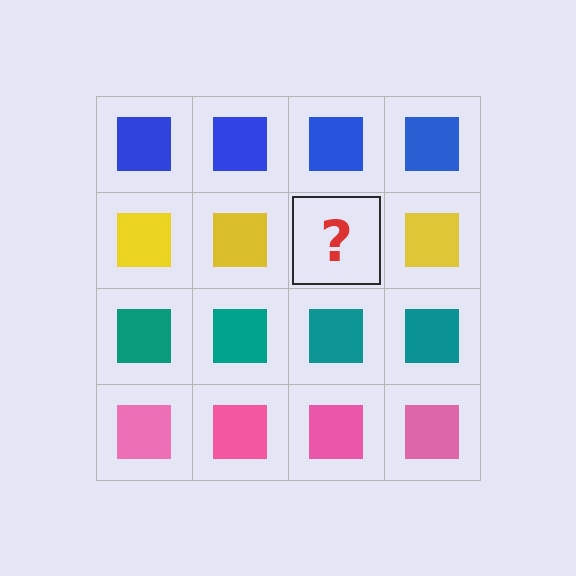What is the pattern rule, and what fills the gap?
The rule is that each row has a consistent color. The gap should be filled with a yellow square.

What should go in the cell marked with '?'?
The missing cell should contain a yellow square.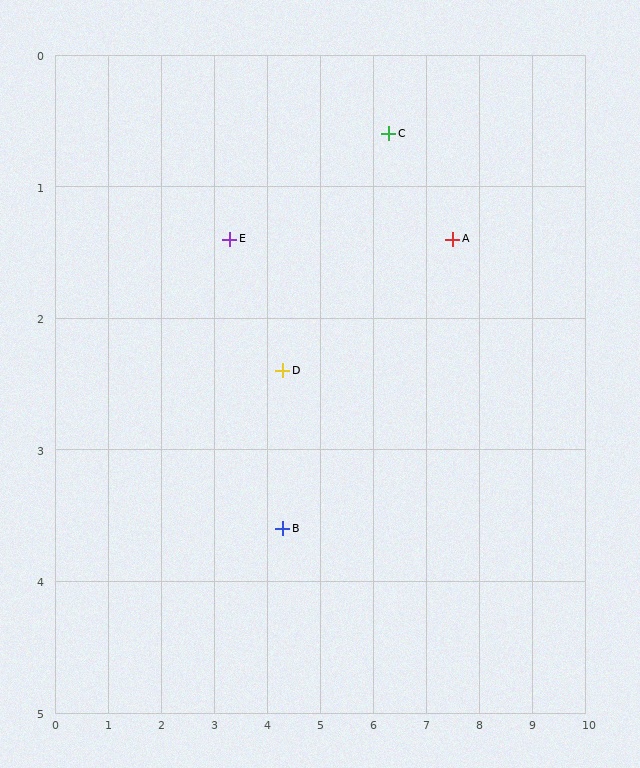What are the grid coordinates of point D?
Point D is at approximately (4.3, 2.4).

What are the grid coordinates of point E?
Point E is at approximately (3.3, 1.4).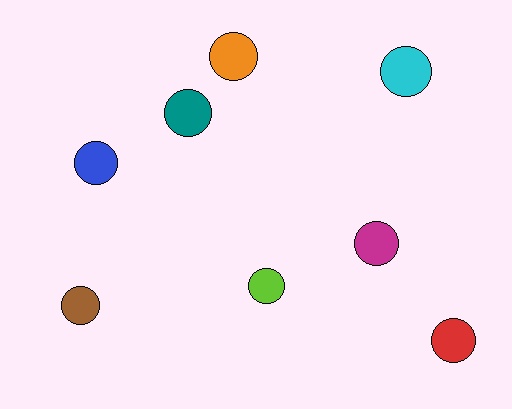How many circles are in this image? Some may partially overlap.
There are 8 circles.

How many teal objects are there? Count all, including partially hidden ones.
There is 1 teal object.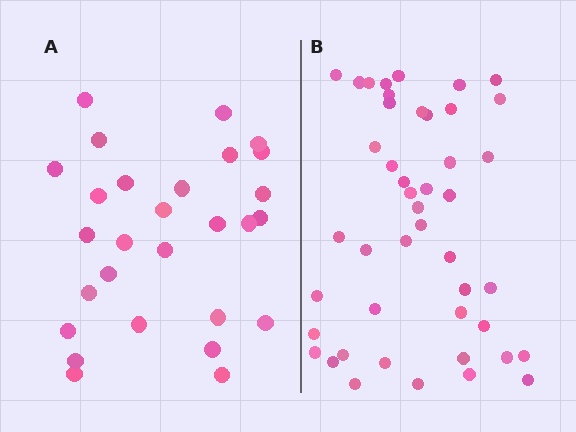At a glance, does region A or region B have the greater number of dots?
Region B (the right region) has more dots.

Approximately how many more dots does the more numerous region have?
Region B has approximately 15 more dots than region A.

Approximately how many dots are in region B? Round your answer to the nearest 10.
About 40 dots. (The exact count is 45, which rounds to 40.)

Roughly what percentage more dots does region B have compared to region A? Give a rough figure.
About 60% more.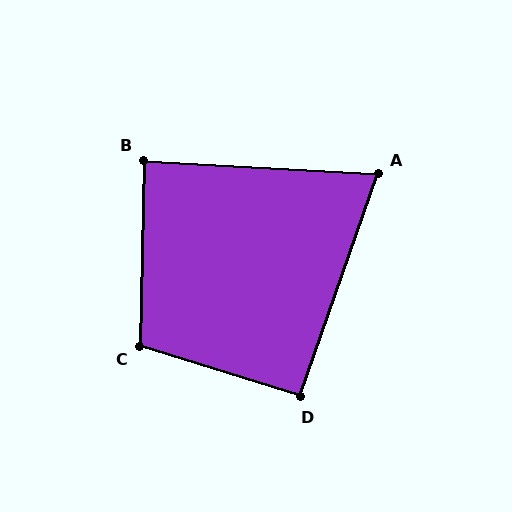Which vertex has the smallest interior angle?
A, at approximately 74 degrees.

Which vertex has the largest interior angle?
C, at approximately 106 degrees.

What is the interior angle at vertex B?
Approximately 88 degrees (approximately right).